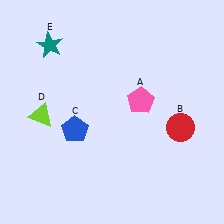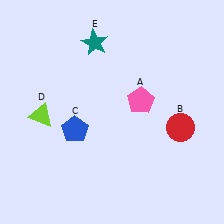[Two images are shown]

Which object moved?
The teal star (E) moved right.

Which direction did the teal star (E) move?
The teal star (E) moved right.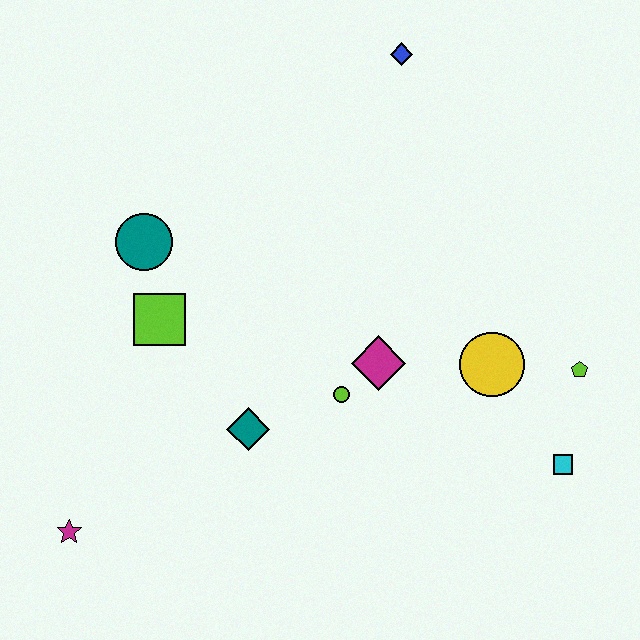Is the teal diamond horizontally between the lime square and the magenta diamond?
Yes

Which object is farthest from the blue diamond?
The magenta star is farthest from the blue diamond.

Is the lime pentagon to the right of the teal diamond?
Yes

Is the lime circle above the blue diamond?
No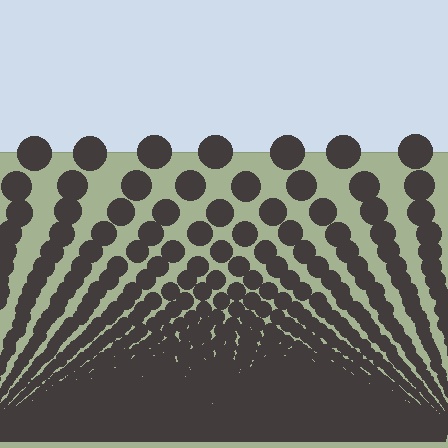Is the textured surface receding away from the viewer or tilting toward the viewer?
The surface appears to tilt toward the viewer. Texture elements get larger and sparser toward the top.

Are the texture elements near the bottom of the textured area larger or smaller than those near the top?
Smaller. The gradient is inverted — elements near the bottom are smaller and denser.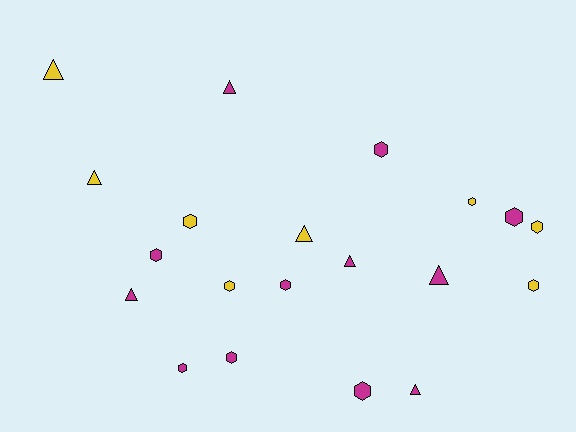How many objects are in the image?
There are 20 objects.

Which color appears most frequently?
Magenta, with 12 objects.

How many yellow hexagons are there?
There are 5 yellow hexagons.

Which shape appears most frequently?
Hexagon, with 12 objects.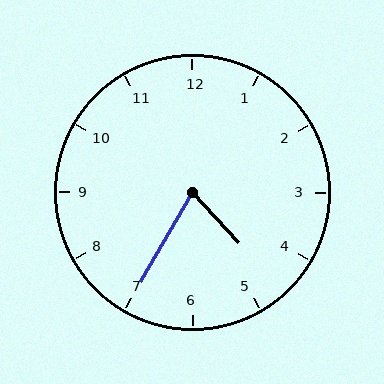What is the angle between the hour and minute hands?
Approximately 72 degrees.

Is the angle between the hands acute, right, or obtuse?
It is acute.